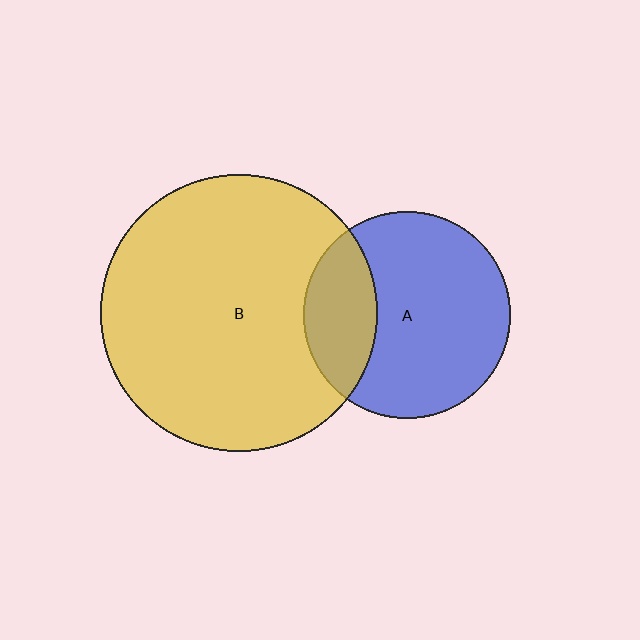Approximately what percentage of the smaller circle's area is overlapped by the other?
Approximately 25%.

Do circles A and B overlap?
Yes.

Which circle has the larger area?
Circle B (yellow).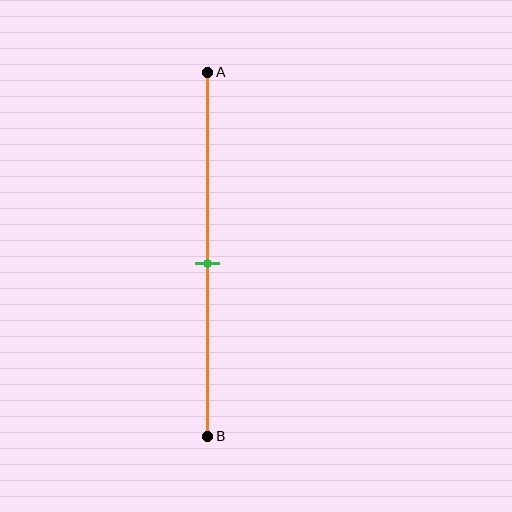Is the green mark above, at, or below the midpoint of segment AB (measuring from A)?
The green mark is approximately at the midpoint of segment AB.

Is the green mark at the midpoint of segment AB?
Yes, the mark is approximately at the midpoint.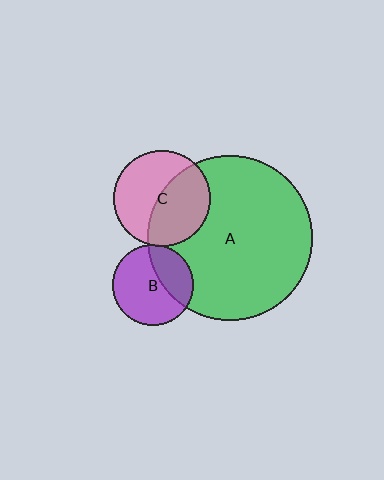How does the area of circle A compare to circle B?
Approximately 4.1 times.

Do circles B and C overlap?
Yes.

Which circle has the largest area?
Circle A (green).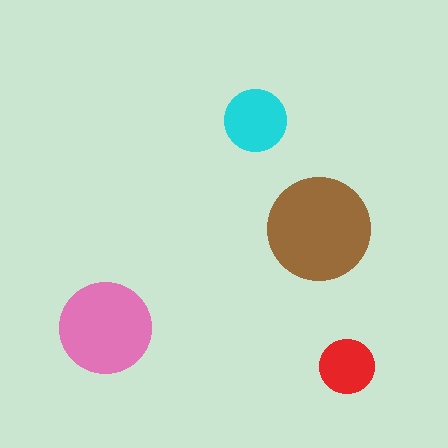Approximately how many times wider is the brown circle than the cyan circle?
About 1.5 times wider.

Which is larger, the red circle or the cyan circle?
The cyan one.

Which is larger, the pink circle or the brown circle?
The brown one.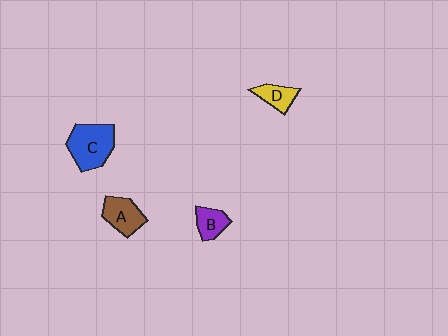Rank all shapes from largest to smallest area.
From largest to smallest: C (blue), A (brown), B (purple), D (yellow).